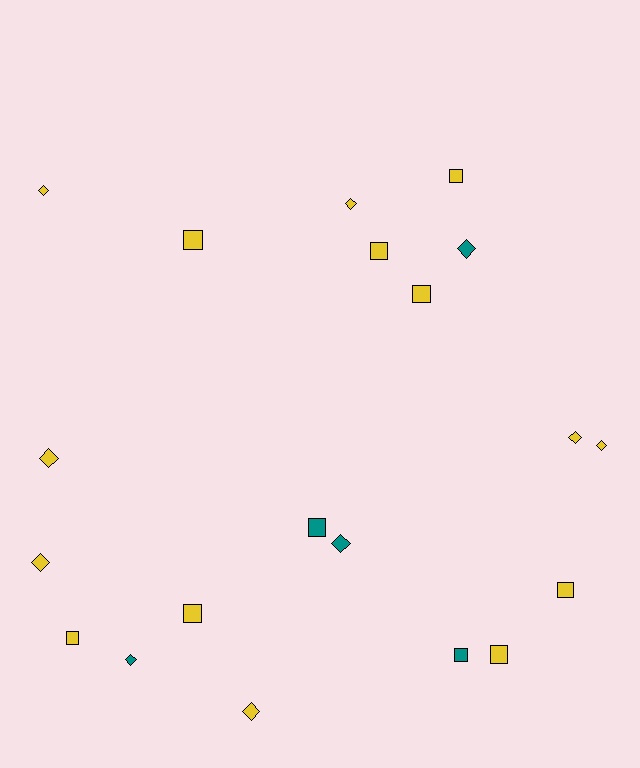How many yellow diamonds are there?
There are 7 yellow diamonds.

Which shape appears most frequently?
Square, with 10 objects.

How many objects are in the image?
There are 20 objects.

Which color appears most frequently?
Yellow, with 15 objects.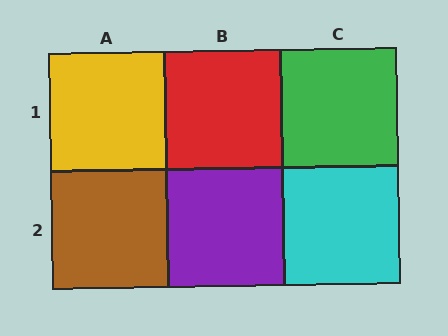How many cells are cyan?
1 cell is cyan.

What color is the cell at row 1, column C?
Green.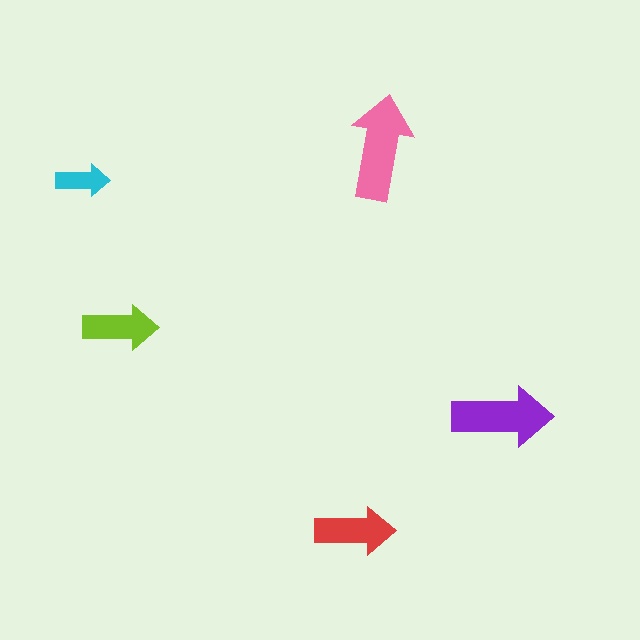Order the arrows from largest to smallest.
the pink one, the purple one, the red one, the lime one, the cyan one.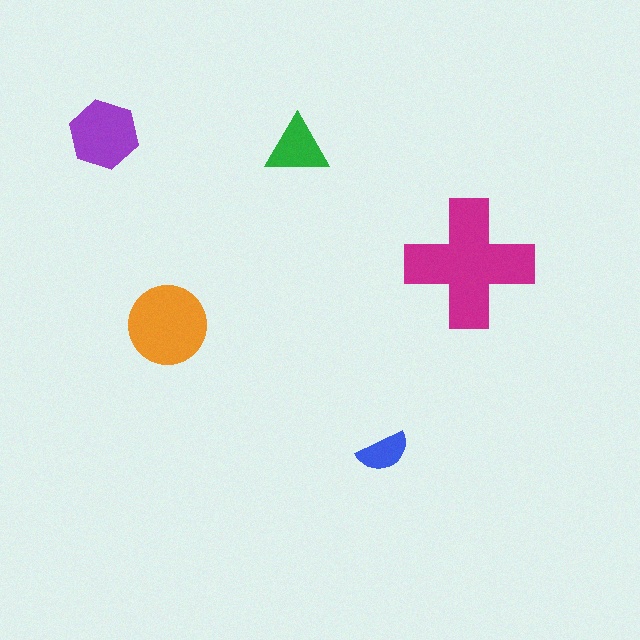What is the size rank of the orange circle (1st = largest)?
2nd.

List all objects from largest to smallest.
The magenta cross, the orange circle, the purple hexagon, the green triangle, the blue semicircle.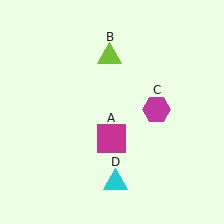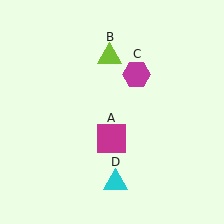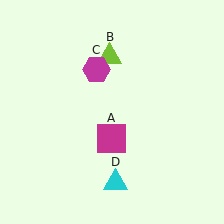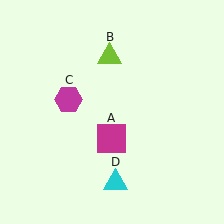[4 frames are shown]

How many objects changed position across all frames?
1 object changed position: magenta hexagon (object C).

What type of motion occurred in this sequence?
The magenta hexagon (object C) rotated counterclockwise around the center of the scene.